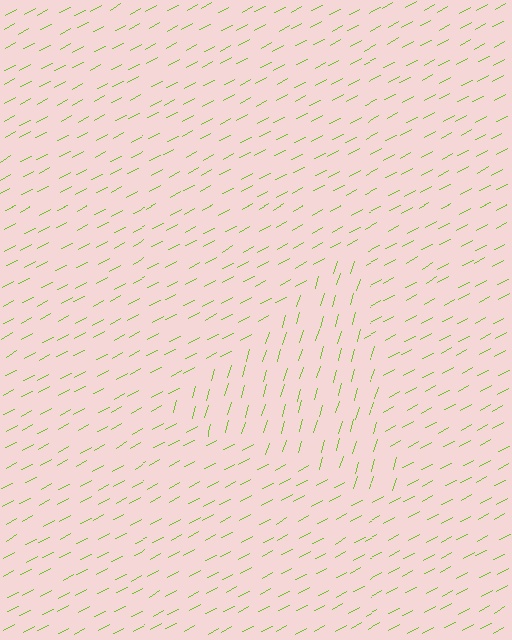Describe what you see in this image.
The image is filled with small lime line segments. A triangle region in the image has lines oriented differently from the surrounding lines, creating a visible texture boundary.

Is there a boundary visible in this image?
Yes, there is a texture boundary formed by a change in line orientation.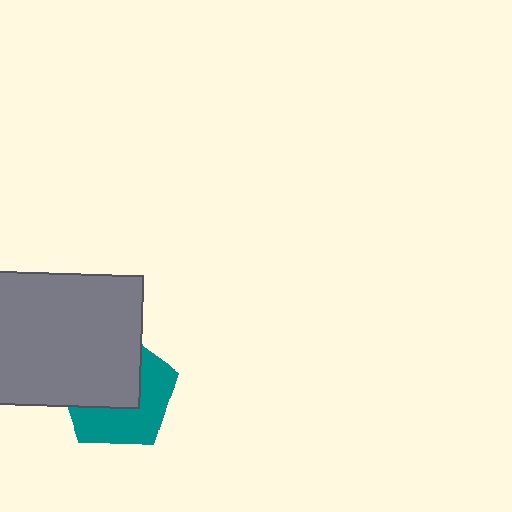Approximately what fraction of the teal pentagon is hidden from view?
Roughly 53% of the teal pentagon is hidden behind the gray rectangle.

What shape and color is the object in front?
The object in front is a gray rectangle.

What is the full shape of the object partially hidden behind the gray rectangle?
The partially hidden object is a teal pentagon.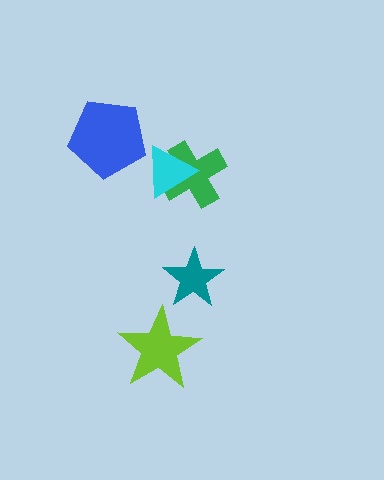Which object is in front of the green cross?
The cyan triangle is in front of the green cross.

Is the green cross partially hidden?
Yes, it is partially covered by another shape.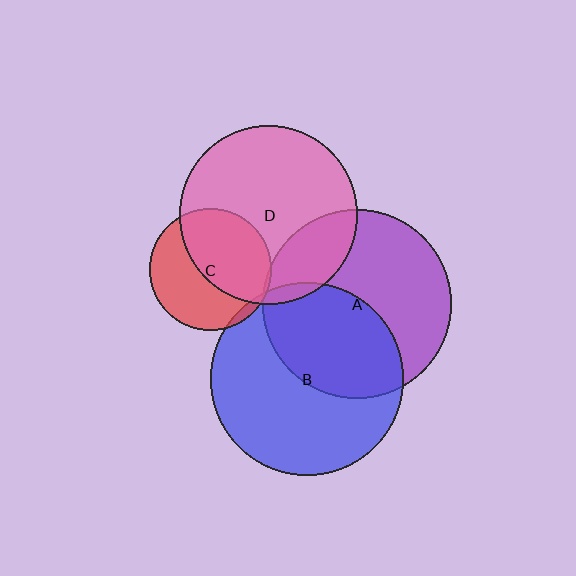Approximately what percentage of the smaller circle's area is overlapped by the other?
Approximately 5%.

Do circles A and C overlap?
Yes.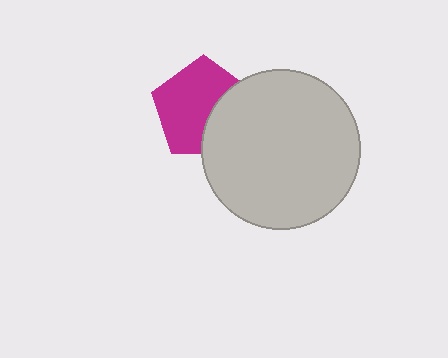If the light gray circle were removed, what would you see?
You would see the complete magenta pentagon.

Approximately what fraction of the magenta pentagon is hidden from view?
Roughly 35% of the magenta pentagon is hidden behind the light gray circle.